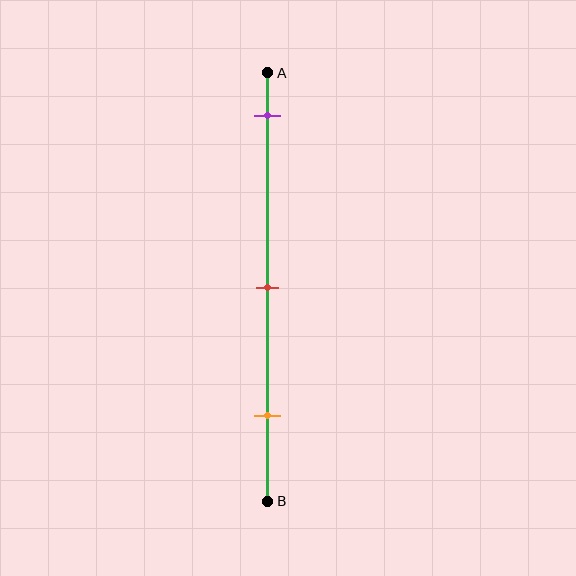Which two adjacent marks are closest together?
The red and orange marks are the closest adjacent pair.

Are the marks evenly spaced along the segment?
Yes, the marks are approximately evenly spaced.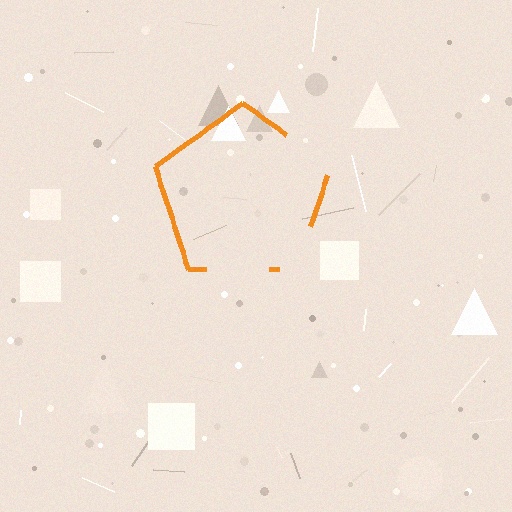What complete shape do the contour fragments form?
The contour fragments form a pentagon.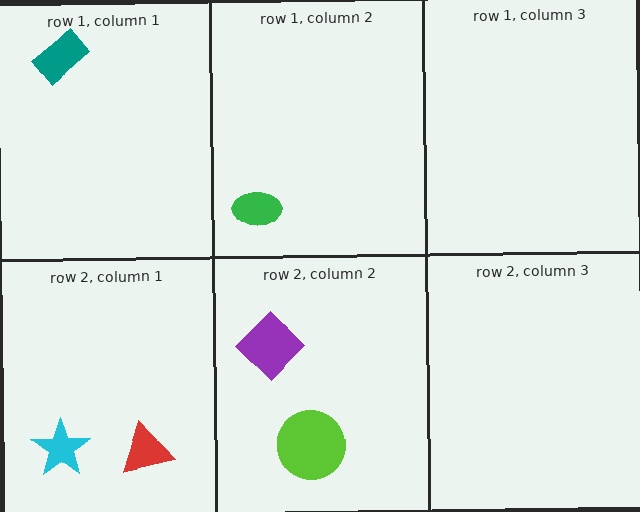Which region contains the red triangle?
The row 2, column 1 region.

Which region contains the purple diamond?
The row 2, column 2 region.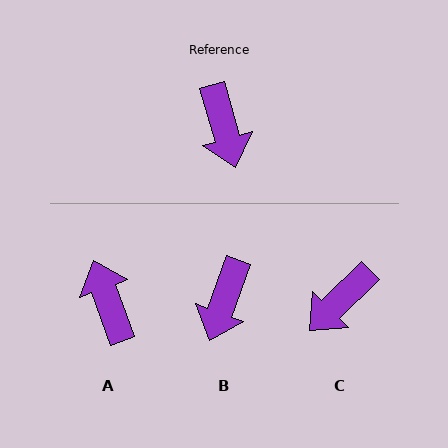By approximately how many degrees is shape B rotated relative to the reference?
Approximately 36 degrees clockwise.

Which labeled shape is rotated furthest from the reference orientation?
A, about 176 degrees away.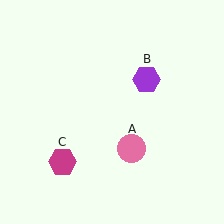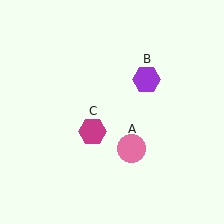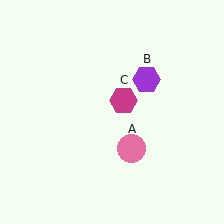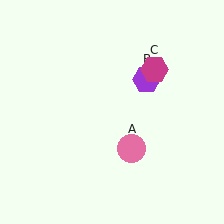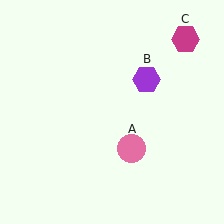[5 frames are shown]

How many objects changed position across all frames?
1 object changed position: magenta hexagon (object C).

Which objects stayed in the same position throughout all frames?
Pink circle (object A) and purple hexagon (object B) remained stationary.